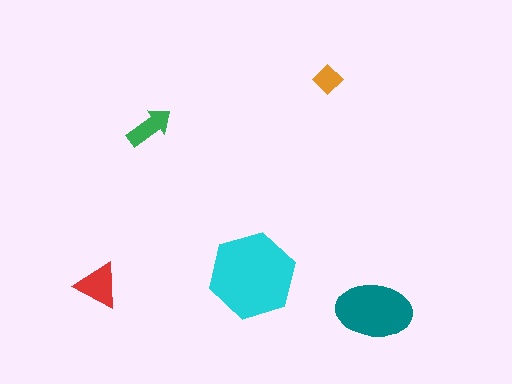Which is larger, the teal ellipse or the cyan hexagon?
The cyan hexagon.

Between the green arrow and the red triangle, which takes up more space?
The red triangle.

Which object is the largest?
The cyan hexagon.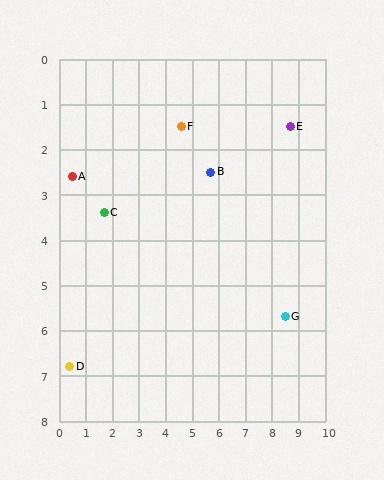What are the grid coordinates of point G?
Point G is at approximately (8.5, 5.7).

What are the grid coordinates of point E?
Point E is at approximately (8.7, 1.5).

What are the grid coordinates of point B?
Point B is at approximately (5.7, 2.5).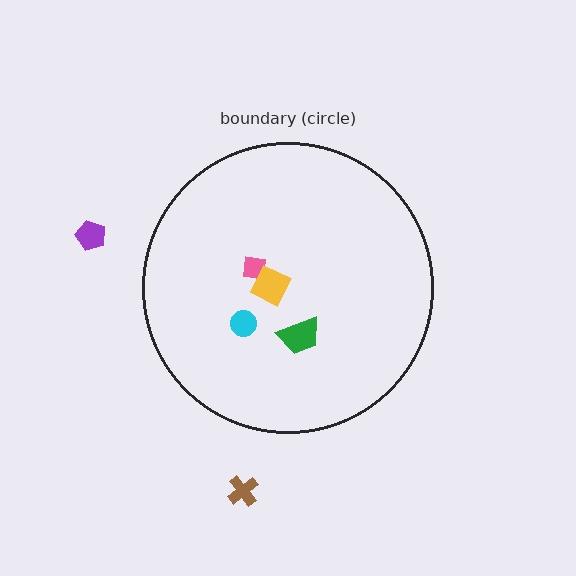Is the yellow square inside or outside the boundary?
Inside.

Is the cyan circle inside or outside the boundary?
Inside.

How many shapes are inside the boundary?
4 inside, 2 outside.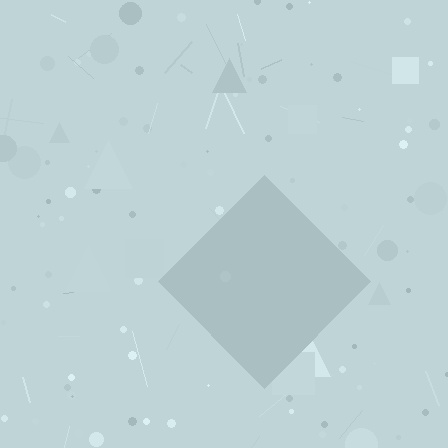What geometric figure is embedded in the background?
A diamond is embedded in the background.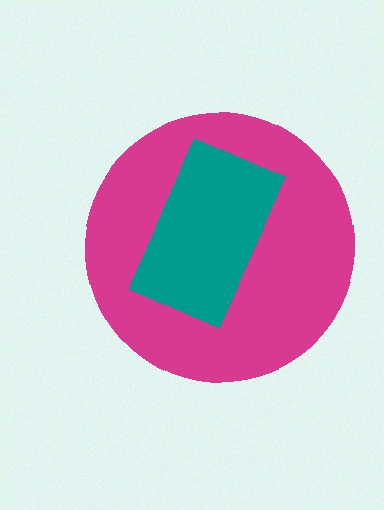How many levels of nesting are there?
2.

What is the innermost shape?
The teal rectangle.